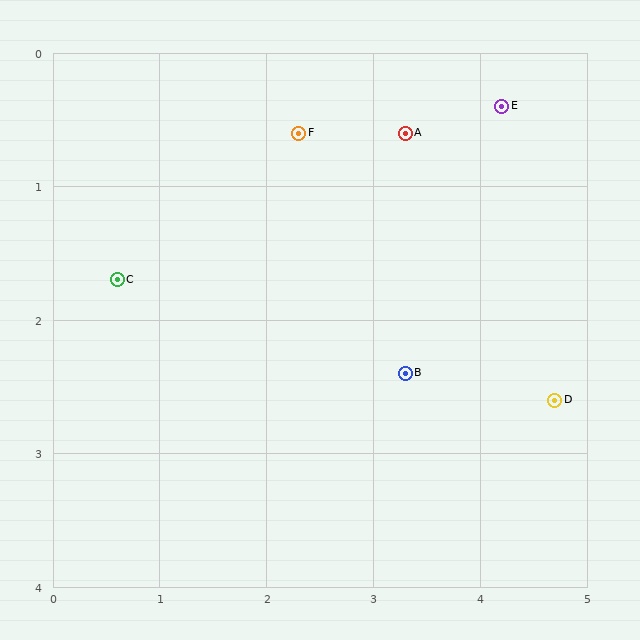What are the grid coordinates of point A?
Point A is at approximately (3.3, 0.6).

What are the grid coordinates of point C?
Point C is at approximately (0.6, 1.7).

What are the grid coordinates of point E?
Point E is at approximately (4.2, 0.4).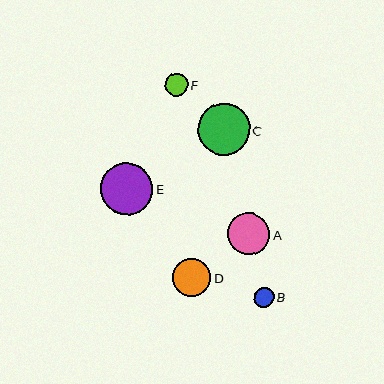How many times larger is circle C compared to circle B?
Circle C is approximately 2.7 times the size of circle B.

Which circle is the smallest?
Circle B is the smallest with a size of approximately 19 pixels.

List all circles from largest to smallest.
From largest to smallest: E, C, A, D, F, B.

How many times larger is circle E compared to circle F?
Circle E is approximately 2.3 times the size of circle F.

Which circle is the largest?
Circle E is the largest with a size of approximately 53 pixels.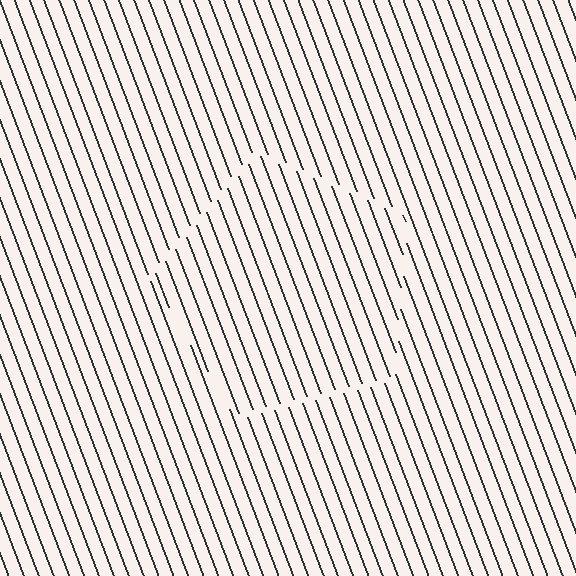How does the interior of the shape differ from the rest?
The interior of the shape contains the same grating, shifted by half a period — the contour is defined by the phase discontinuity where line-ends from the inner and outer gratings abut.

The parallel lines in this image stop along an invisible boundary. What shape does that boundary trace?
An illusory pentagon. The interior of the shape contains the same grating, shifted by half a period — the contour is defined by the phase discontinuity where line-ends from the inner and outer gratings abut.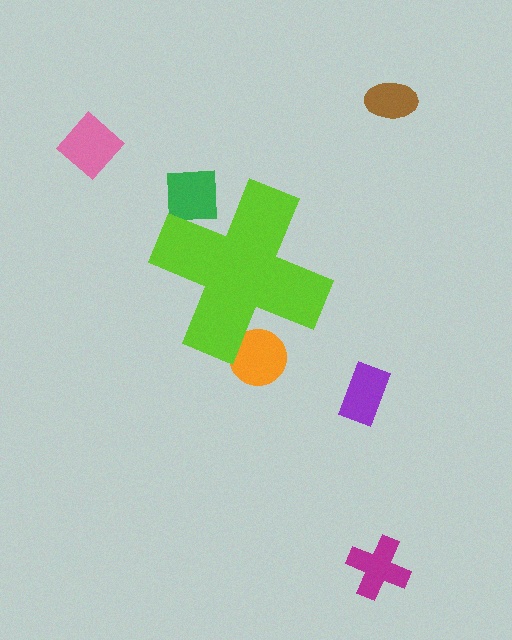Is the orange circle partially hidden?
Yes, the orange circle is partially hidden behind the lime cross.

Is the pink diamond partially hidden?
No, the pink diamond is fully visible.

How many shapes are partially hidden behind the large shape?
2 shapes are partially hidden.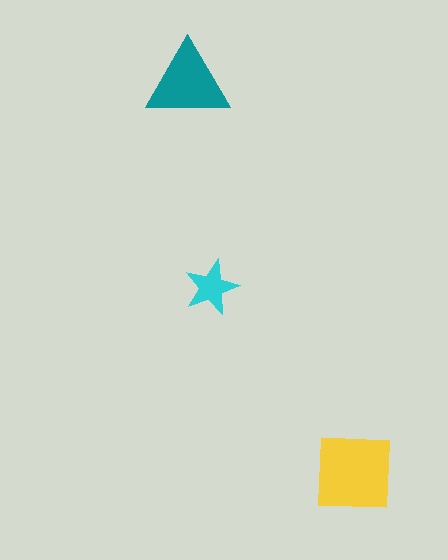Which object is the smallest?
The cyan star.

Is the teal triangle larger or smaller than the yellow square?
Smaller.